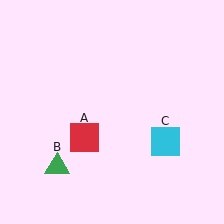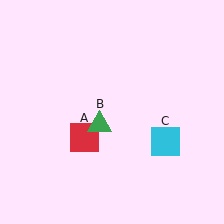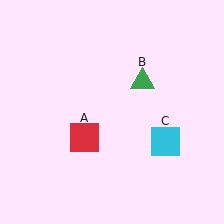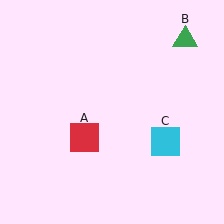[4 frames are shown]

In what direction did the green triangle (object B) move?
The green triangle (object B) moved up and to the right.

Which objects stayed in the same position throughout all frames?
Red square (object A) and cyan square (object C) remained stationary.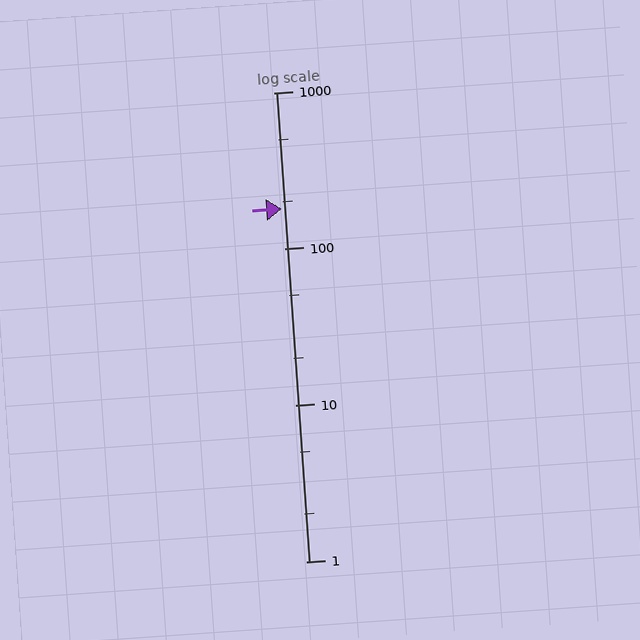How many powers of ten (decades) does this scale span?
The scale spans 3 decades, from 1 to 1000.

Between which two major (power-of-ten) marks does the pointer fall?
The pointer is between 100 and 1000.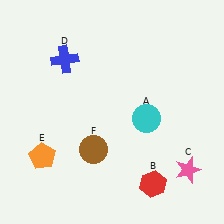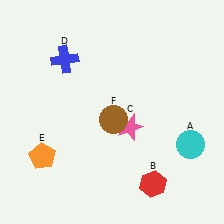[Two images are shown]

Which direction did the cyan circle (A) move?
The cyan circle (A) moved right.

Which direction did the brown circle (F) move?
The brown circle (F) moved up.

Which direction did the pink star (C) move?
The pink star (C) moved left.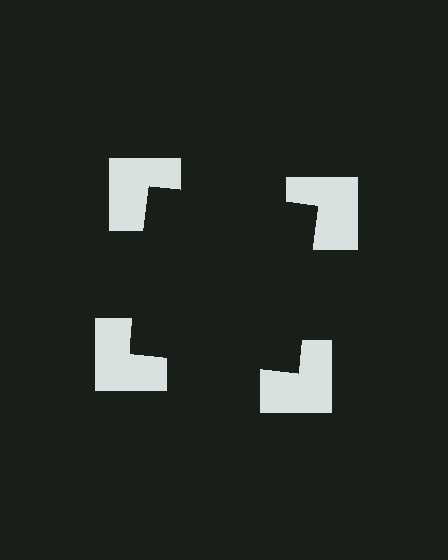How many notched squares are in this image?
There are 4 — one at each vertex of the illusory square.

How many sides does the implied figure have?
4 sides.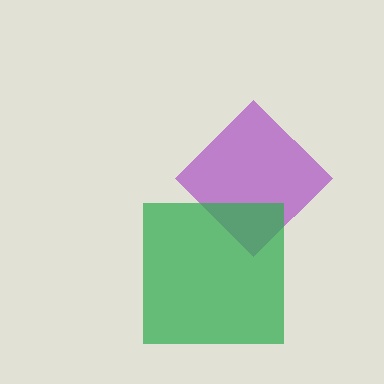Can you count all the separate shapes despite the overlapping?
Yes, there are 2 separate shapes.